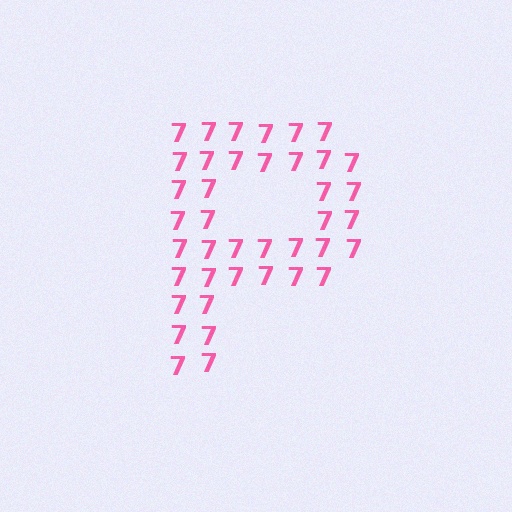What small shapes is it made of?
It is made of small digit 7's.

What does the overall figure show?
The overall figure shows the letter P.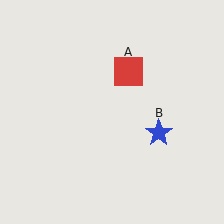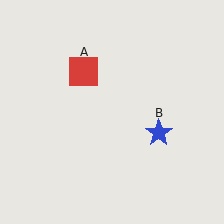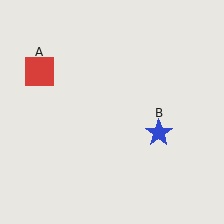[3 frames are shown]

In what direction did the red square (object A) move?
The red square (object A) moved left.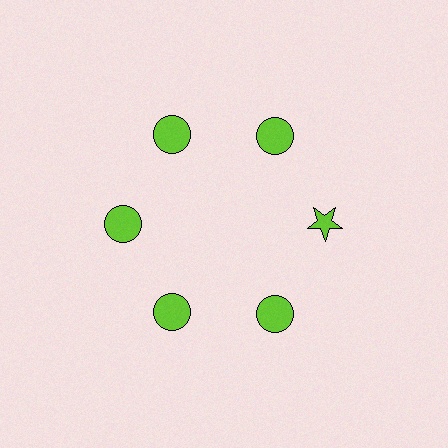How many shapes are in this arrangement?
There are 6 shapes arranged in a ring pattern.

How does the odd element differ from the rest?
It has a different shape: star instead of circle.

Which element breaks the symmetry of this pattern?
The lime star at roughly the 3 o'clock position breaks the symmetry. All other shapes are lime circles.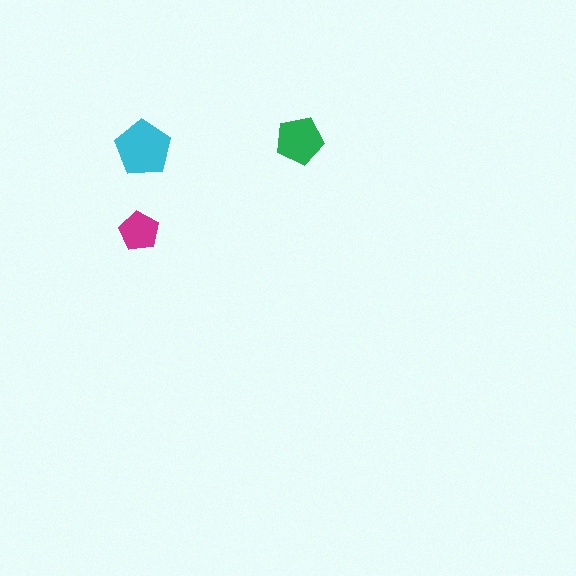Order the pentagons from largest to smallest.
the cyan one, the green one, the magenta one.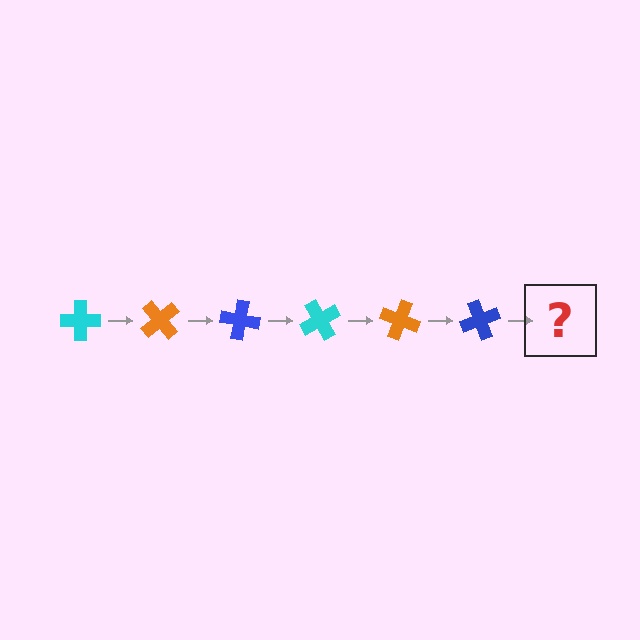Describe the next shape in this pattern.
It should be a cyan cross, rotated 300 degrees from the start.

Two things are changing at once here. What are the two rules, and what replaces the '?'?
The two rules are that it rotates 50 degrees each step and the color cycles through cyan, orange, and blue. The '?' should be a cyan cross, rotated 300 degrees from the start.